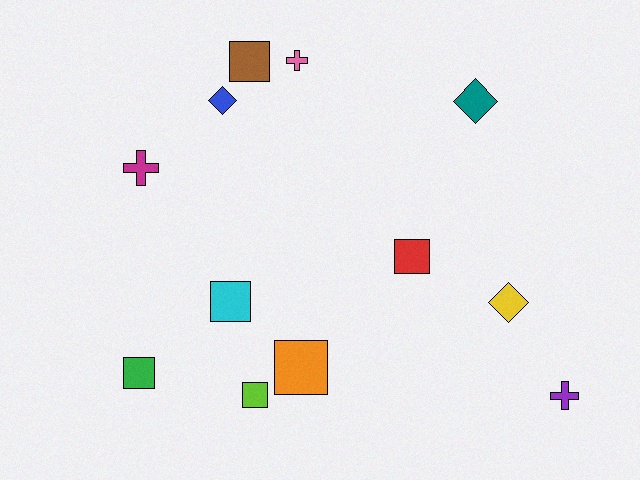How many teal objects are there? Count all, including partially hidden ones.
There is 1 teal object.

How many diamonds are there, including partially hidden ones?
There are 3 diamonds.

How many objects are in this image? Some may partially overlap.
There are 12 objects.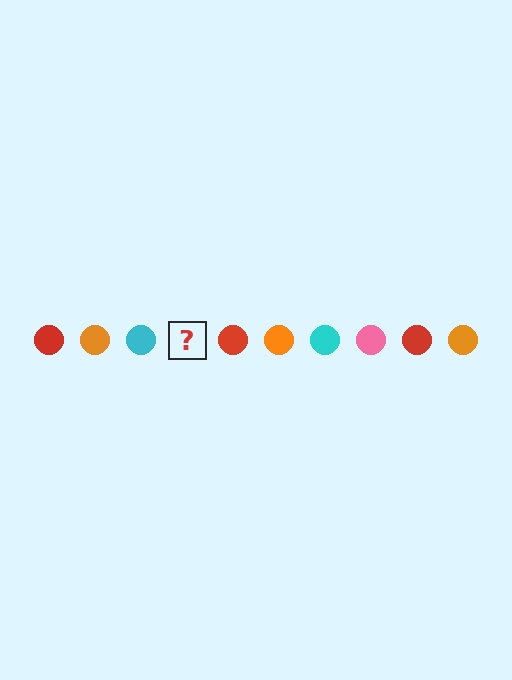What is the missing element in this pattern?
The missing element is a pink circle.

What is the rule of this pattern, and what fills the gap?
The rule is that the pattern cycles through red, orange, cyan, pink circles. The gap should be filled with a pink circle.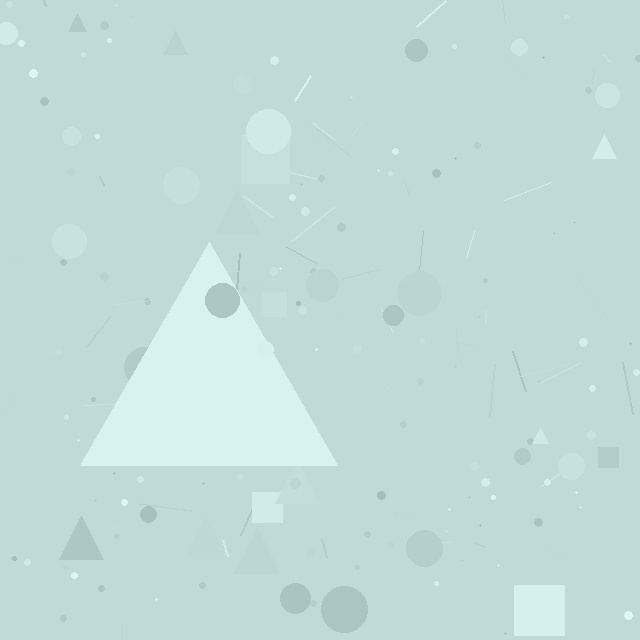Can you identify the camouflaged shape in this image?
The camouflaged shape is a triangle.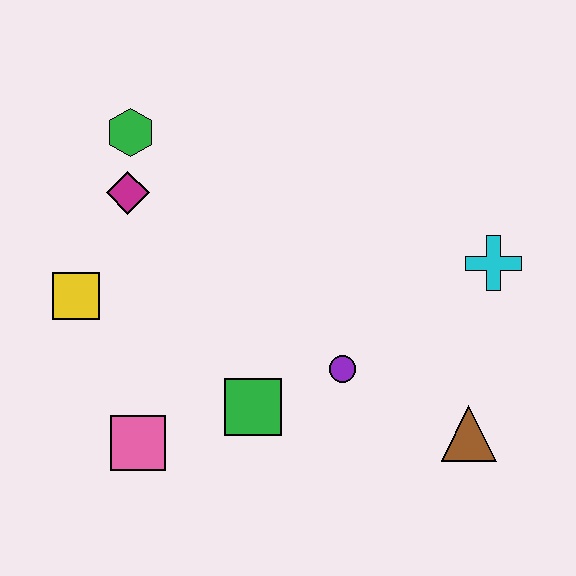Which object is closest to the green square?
The purple circle is closest to the green square.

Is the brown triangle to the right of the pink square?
Yes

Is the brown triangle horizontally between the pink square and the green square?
No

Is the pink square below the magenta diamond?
Yes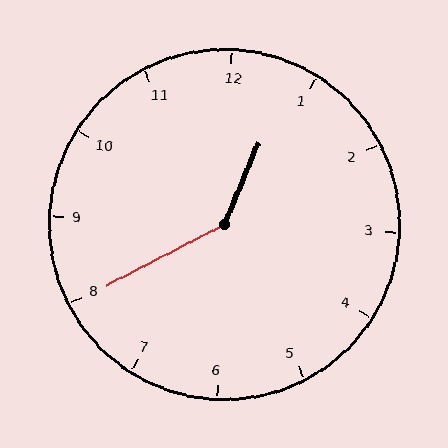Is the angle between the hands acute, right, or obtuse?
It is obtuse.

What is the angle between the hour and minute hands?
Approximately 140 degrees.